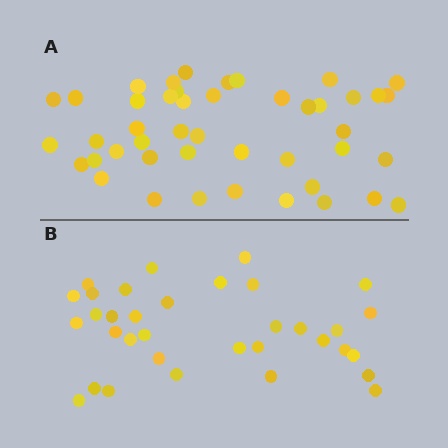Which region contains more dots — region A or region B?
Region A (the top region) has more dots.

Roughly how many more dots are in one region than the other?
Region A has roughly 12 or so more dots than region B.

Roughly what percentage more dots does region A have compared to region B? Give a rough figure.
About 30% more.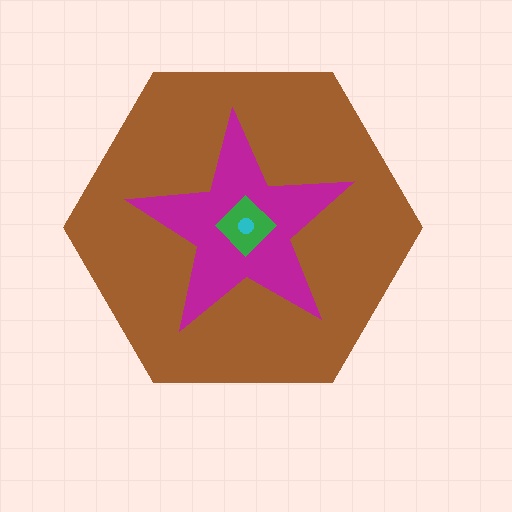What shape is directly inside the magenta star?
The green diamond.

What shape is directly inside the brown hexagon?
The magenta star.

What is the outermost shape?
The brown hexagon.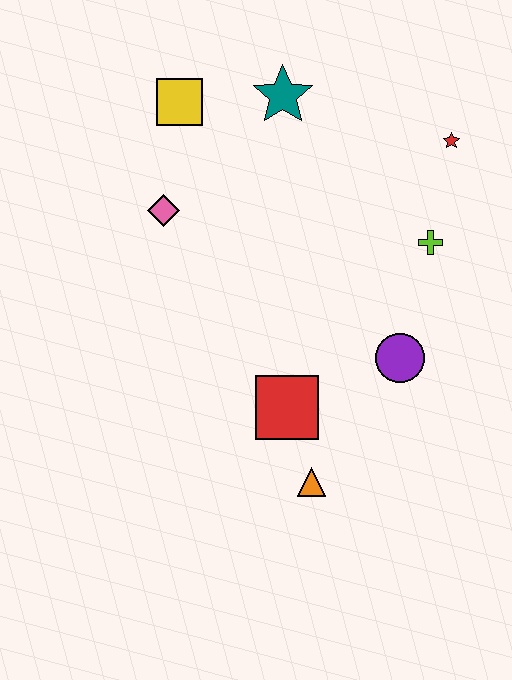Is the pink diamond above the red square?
Yes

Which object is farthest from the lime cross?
The yellow square is farthest from the lime cross.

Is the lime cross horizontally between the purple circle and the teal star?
No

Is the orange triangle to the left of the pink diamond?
No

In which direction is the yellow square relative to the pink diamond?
The yellow square is above the pink diamond.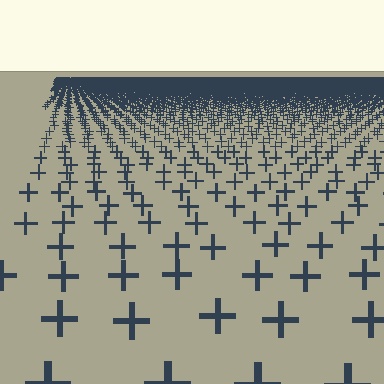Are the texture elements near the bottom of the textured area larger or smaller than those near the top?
Larger. Near the bottom, elements are closer to the viewer and appear at a bigger on-screen size.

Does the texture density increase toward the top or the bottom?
Density increases toward the top.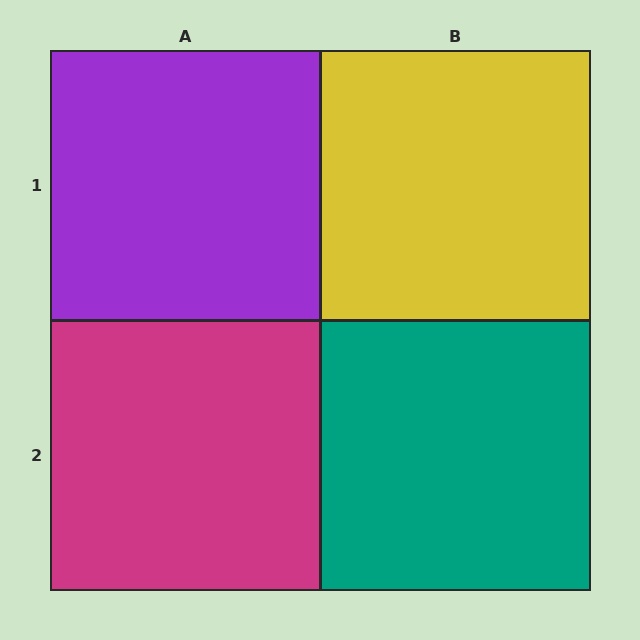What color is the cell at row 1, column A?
Purple.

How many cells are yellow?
1 cell is yellow.